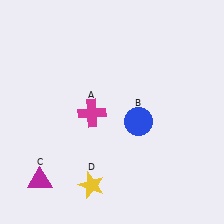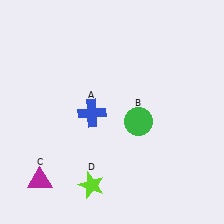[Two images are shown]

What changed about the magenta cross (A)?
In Image 1, A is magenta. In Image 2, it changed to blue.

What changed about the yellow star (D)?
In Image 1, D is yellow. In Image 2, it changed to lime.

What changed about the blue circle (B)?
In Image 1, B is blue. In Image 2, it changed to green.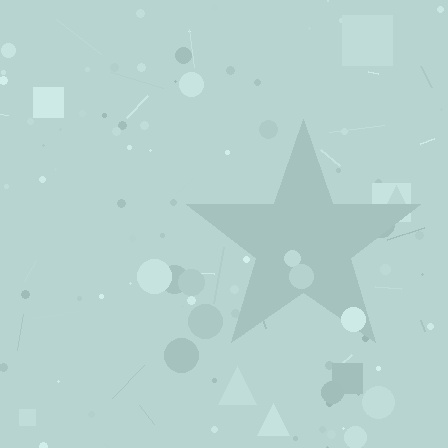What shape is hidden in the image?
A star is hidden in the image.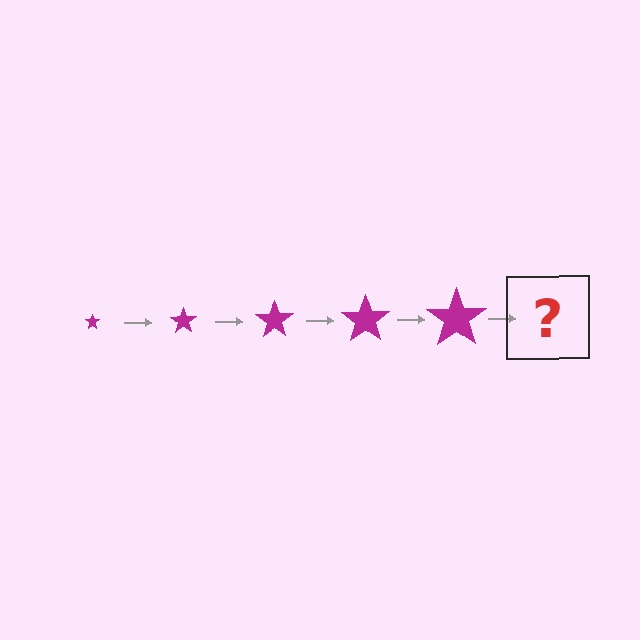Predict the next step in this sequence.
The next step is a magenta star, larger than the previous one.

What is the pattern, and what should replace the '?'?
The pattern is that the star gets progressively larger each step. The '?' should be a magenta star, larger than the previous one.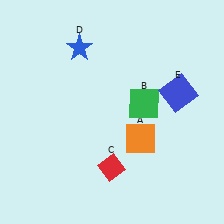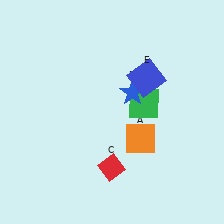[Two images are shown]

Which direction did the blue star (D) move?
The blue star (D) moved right.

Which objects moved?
The objects that moved are: the blue star (D), the blue square (E).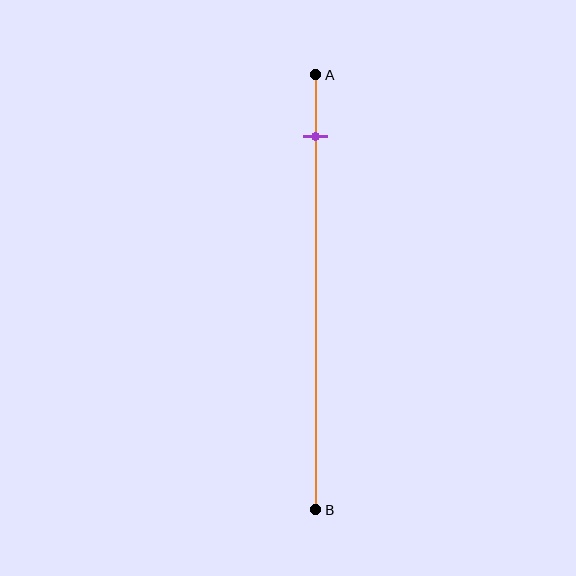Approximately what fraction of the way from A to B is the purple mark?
The purple mark is approximately 15% of the way from A to B.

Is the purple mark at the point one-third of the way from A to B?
No, the mark is at about 15% from A, not at the 33% one-third point.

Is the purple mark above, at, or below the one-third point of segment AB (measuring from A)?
The purple mark is above the one-third point of segment AB.